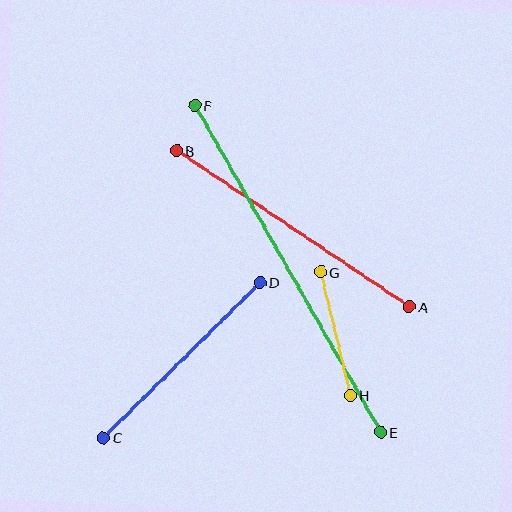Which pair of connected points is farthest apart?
Points E and F are farthest apart.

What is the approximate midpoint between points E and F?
The midpoint is at approximately (288, 269) pixels.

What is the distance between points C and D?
The distance is approximately 220 pixels.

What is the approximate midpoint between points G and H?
The midpoint is at approximately (335, 334) pixels.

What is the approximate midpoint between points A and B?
The midpoint is at approximately (293, 229) pixels.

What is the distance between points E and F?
The distance is approximately 376 pixels.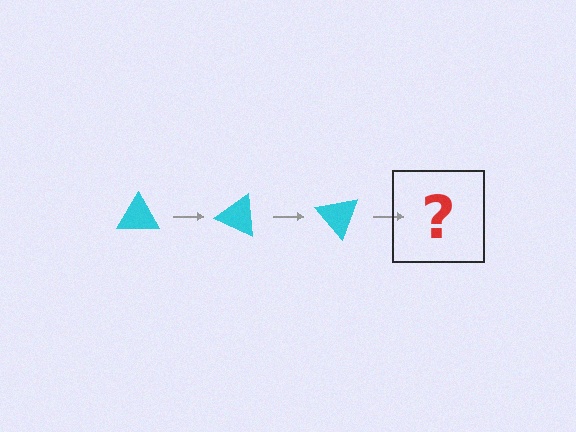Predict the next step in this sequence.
The next step is a cyan triangle rotated 75 degrees.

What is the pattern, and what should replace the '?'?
The pattern is that the triangle rotates 25 degrees each step. The '?' should be a cyan triangle rotated 75 degrees.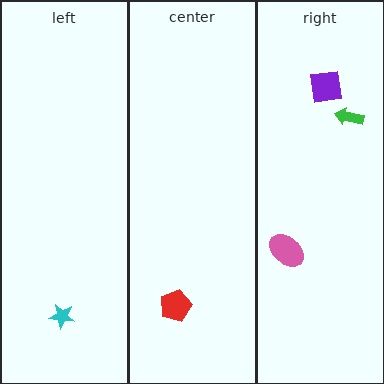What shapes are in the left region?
The cyan star.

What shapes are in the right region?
The green arrow, the purple square, the pink ellipse.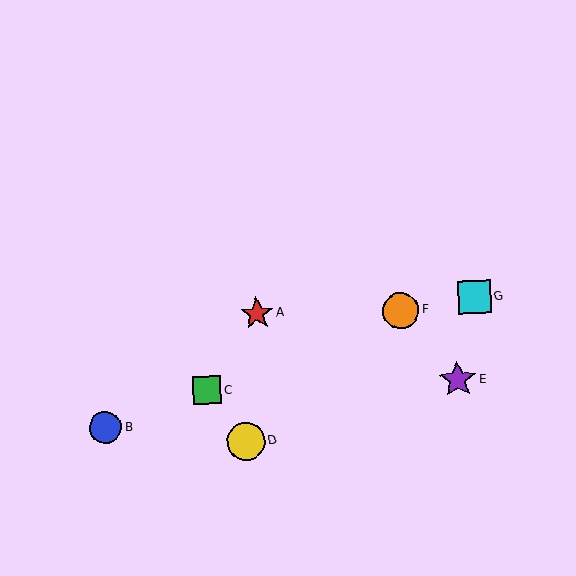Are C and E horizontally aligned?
Yes, both are at y≈390.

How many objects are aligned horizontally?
2 objects (C, E) are aligned horizontally.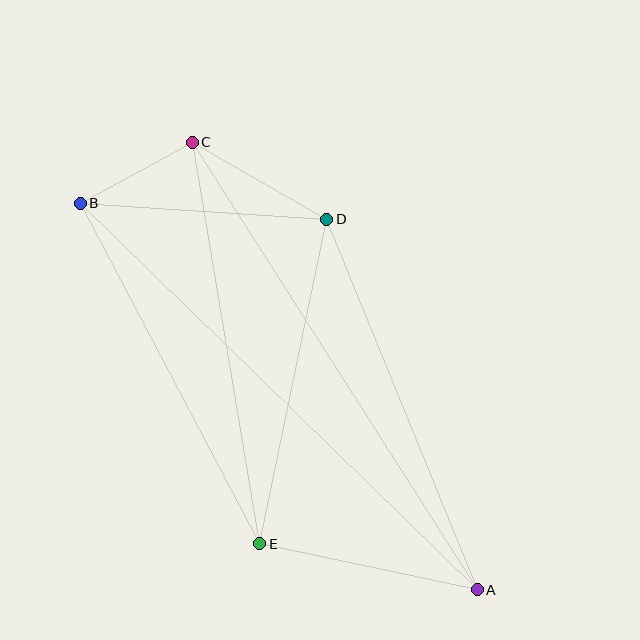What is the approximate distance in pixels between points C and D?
The distance between C and D is approximately 155 pixels.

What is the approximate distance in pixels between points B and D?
The distance between B and D is approximately 247 pixels.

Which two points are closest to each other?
Points B and C are closest to each other.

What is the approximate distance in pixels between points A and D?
The distance between A and D is approximately 400 pixels.